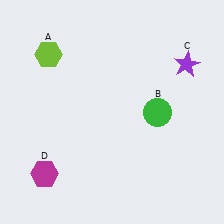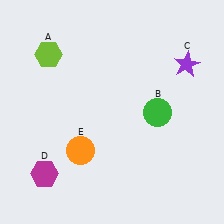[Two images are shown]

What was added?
An orange circle (E) was added in Image 2.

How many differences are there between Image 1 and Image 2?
There is 1 difference between the two images.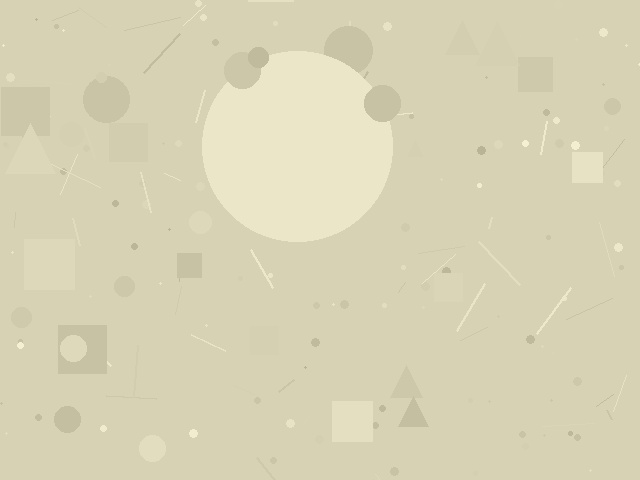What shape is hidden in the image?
A circle is hidden in the image.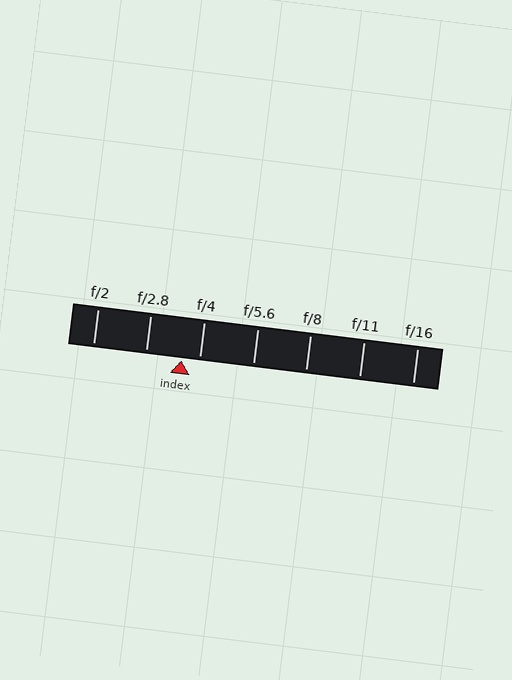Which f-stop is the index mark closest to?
The index mark is closest to f/4.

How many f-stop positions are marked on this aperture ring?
There are 7 f-stop positions marked.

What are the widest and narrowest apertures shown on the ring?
The widest aperture shown is f/2 and the narrowest is f/16.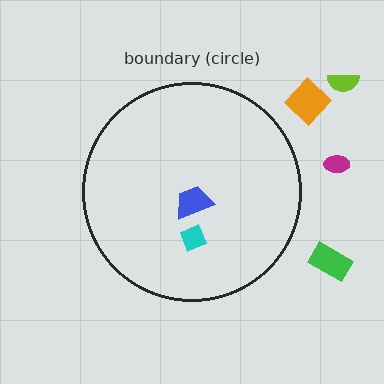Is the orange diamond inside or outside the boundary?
Outside.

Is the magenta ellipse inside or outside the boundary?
Outside.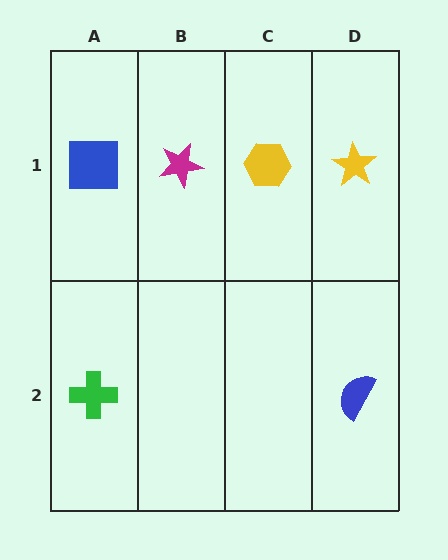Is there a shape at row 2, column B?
No, that cell is empty.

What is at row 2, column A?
A green cross.